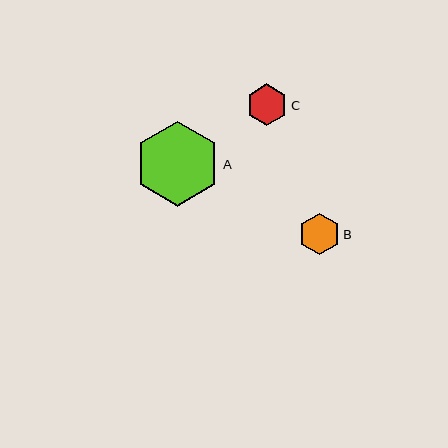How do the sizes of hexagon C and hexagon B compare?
Hexagon C and hexagon B are approximately the same size.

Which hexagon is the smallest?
Hexagon B is the smallest with a size of approximately 41 pixels.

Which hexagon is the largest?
Hexagon A is the largest with a size of approximately 85 pixels.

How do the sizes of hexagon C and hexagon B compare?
Hexagon C and hexagon B are approximately the same size.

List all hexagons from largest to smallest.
From largest to smallest: A, C, B.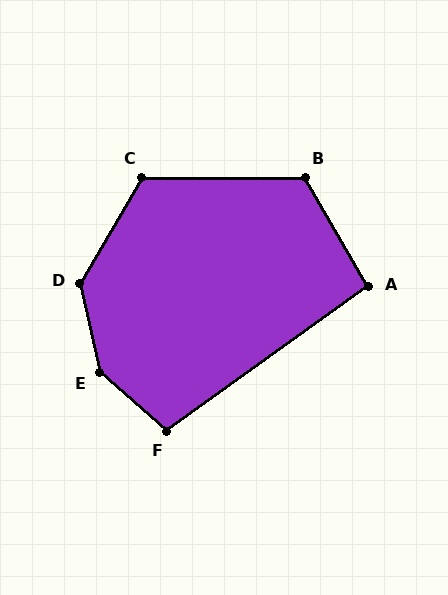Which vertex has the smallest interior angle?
A, at approximately 96 degrees.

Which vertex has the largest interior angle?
E, at approximately 144 degrees.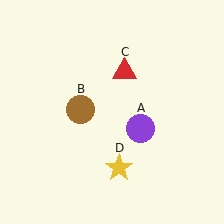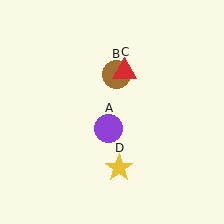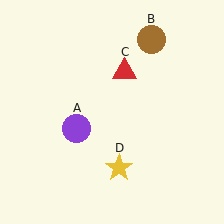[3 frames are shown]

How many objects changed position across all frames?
2 objects changed position: purple circle (object A), brown circle (object B).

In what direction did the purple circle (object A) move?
The purple circle (object A) moved left.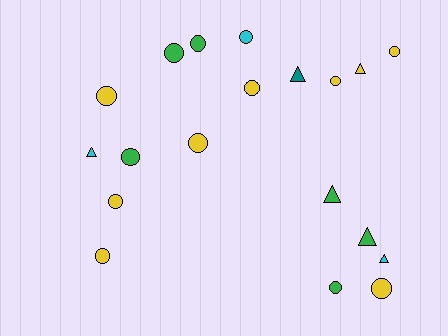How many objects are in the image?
There are 19 objects.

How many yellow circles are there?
There are 8 yellow circles.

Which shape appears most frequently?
Circle, with 13 objects.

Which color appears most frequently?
Yellow, with 9 objects.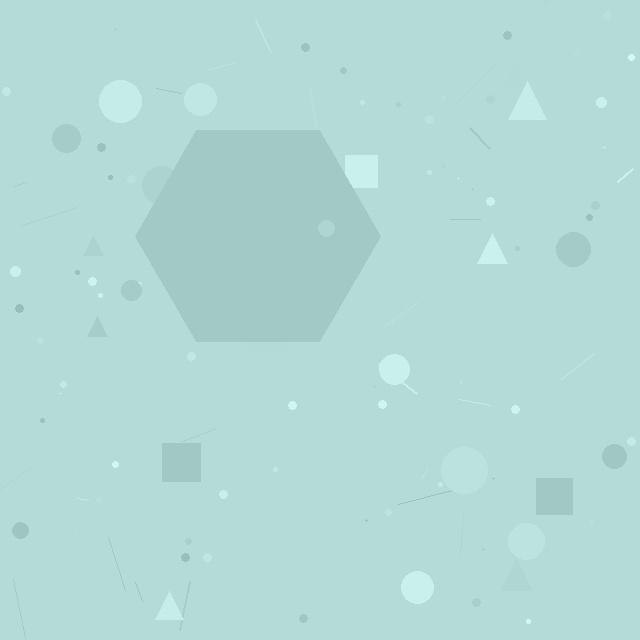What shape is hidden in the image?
A hexagon is hidden in the image.